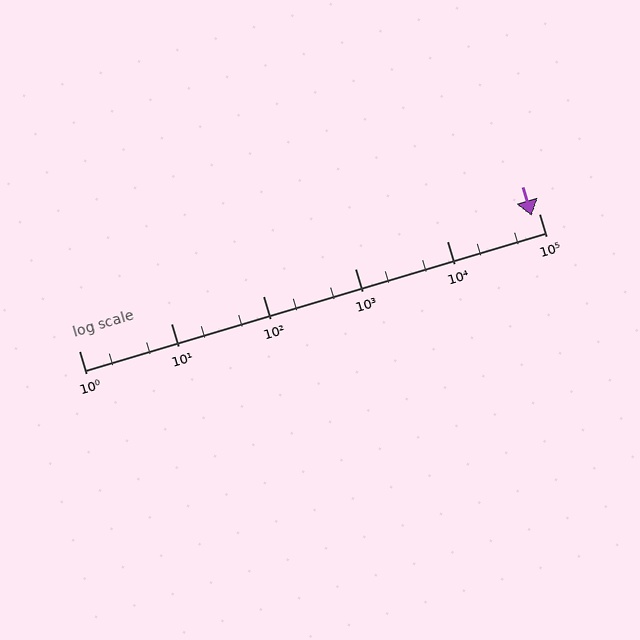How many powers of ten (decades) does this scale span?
The scale spans 5 decades, from 1 to 100000.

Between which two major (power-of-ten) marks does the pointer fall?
The pointer is between 10000 and 100000.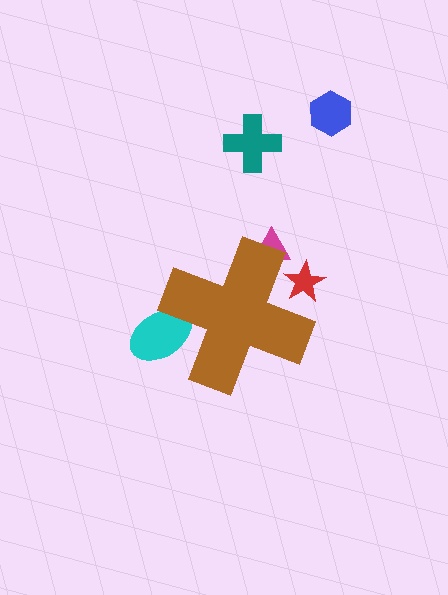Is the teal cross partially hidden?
No, the teal cross is fully visible.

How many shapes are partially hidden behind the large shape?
3 shapes are partially hidden.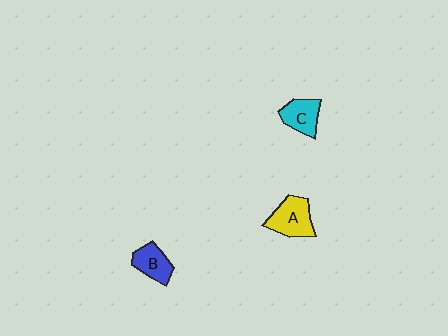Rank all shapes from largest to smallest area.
From largest to smallest: A (yellow), C (cyan), B (blue).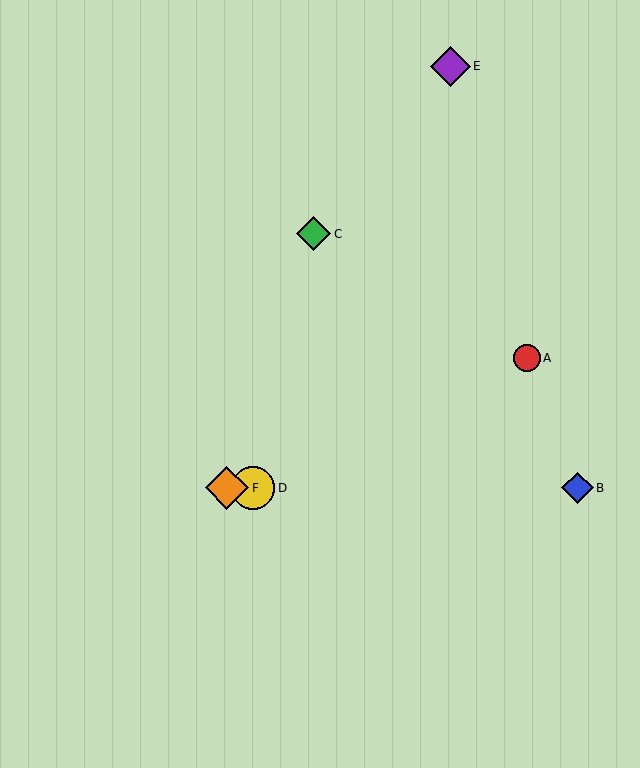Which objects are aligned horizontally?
Objects B, D, F are aligned horizontally.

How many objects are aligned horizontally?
3 objects (B, D, F) are aligned horizontally.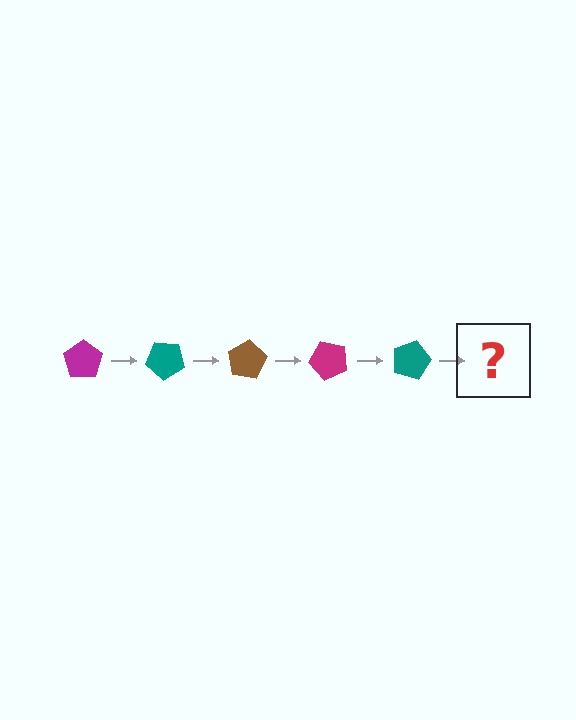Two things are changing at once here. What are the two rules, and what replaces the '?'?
The two rules are that it rotates 40 degrees each step and the color cycles through magenta, teal, and brown. The '?' should be a brown pentagon, rotated 200 degrees from the start.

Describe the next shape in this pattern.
It should be a brown pentagon, rotated 200 degrees from the start.